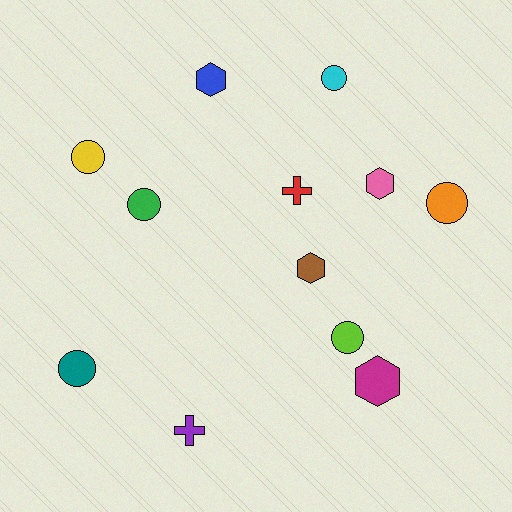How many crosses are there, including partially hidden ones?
There are 2 crosses.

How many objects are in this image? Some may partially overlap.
There are 12 objects.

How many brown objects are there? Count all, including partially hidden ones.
There is 1 brown object.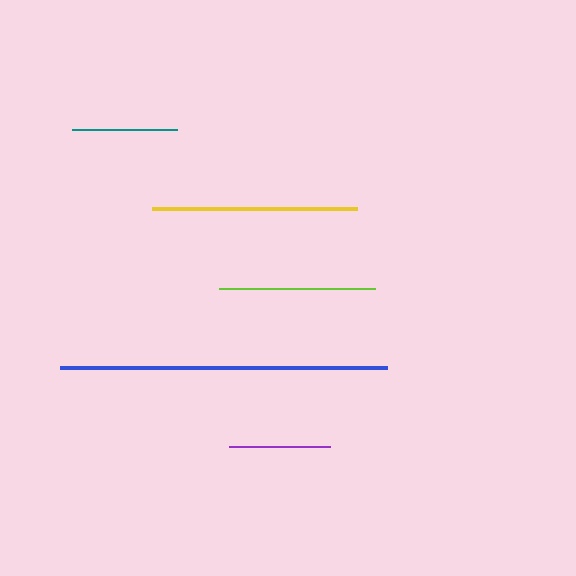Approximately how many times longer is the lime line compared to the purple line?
The lime line is approximately 1.5 times the length of the purple line.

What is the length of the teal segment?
The teal segment is approximately 105 pixels long.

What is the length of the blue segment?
The blue segment is approximately 327 pixels long.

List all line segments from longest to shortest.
From longest to shortest: blue, yellow, lime, teal, purple.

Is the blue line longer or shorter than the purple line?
The blue line is longer than the purple line.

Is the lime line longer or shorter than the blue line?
The blue line is longer than the lime line.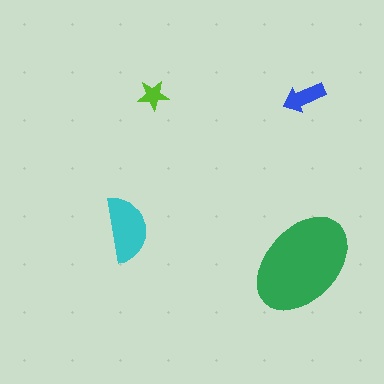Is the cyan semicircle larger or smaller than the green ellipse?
Smaller.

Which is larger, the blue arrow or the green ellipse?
The green ellipse.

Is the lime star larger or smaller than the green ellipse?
Smaller.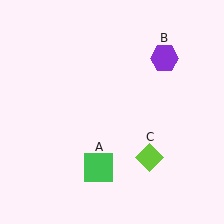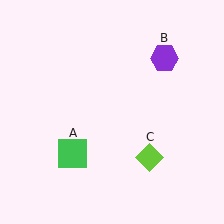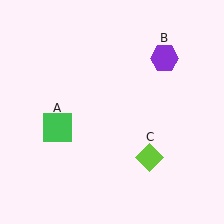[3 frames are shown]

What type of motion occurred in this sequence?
The green square (object A) rotated clockwise around the center of the scene.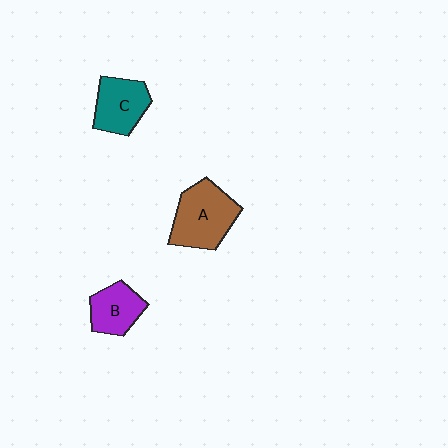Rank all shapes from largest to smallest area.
From largest to smallest: A (brown), C (teal), B (purple).